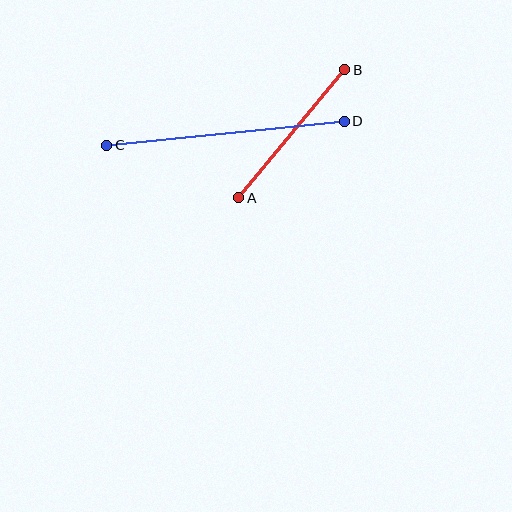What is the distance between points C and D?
The distance is approximately 239 pixels.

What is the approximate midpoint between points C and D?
The midpoint is at approximately (226, 133) pixels.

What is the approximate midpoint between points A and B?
The midpoint is at approximately (292, 134) pixels.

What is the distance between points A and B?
The distance is approximately 167 pixels.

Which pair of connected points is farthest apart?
Points C and D are farthest apart.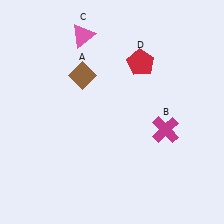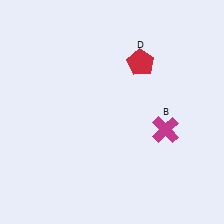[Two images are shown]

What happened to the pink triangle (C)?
The pink triangle (C) was removed in Image 2. It was in the top-left area of Image 1.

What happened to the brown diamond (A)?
The brown diamond (A) was removed in Image 2. It was in the top-left area of Image 1.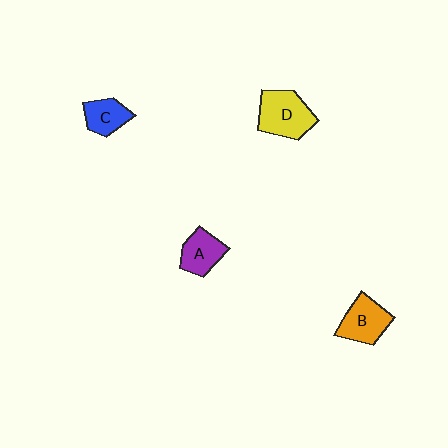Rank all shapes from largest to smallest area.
From largest to smallest: D (yellow), B (orange), A (purple), C (blue).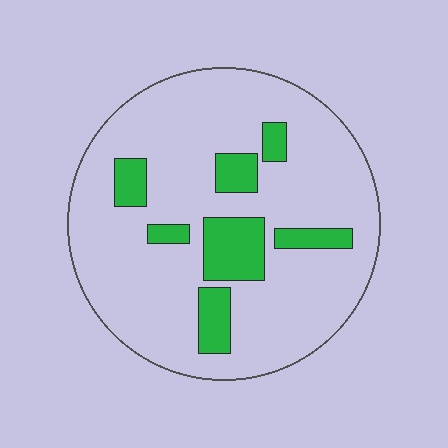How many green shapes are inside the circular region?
7.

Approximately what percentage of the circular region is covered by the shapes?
Approximately 15%.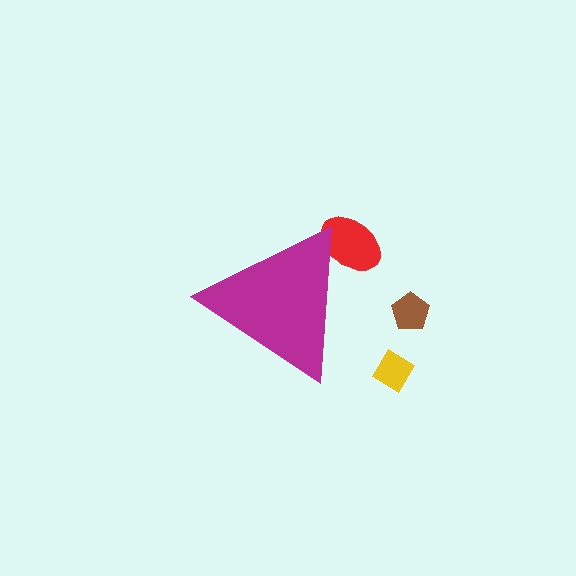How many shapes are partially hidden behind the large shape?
1 shape is partially hidden.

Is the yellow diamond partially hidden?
No, the yellow diamond is fully visible.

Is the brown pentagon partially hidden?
No, the brown pentagon is fully visible.